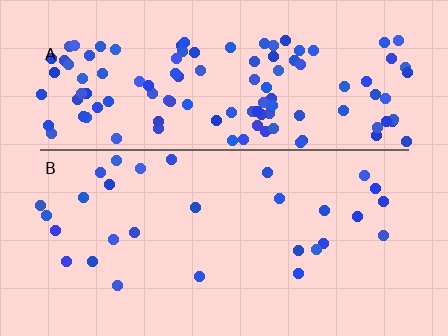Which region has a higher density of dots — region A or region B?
A (the top).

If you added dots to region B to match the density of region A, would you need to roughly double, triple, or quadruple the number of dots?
Approximately quadruple.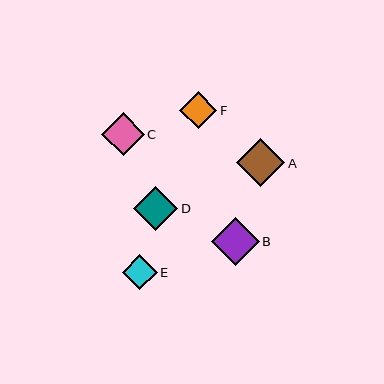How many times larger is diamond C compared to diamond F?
Diamond C is approximately 1.2 times the size of diamond F.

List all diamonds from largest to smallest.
From largest to smallest: B, A, D, C, F, E.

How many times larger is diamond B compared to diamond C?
Diamond B is approximately 1.1 times the size of diamond C.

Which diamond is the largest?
Diamond B is the largest with a size of approximately 48 pixels.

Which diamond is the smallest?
Diamond E is the smallest with a size of approximately 35 pixels.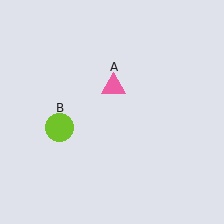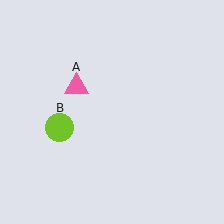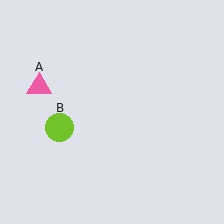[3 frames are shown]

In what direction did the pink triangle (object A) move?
The pink triangle (object A) moved left.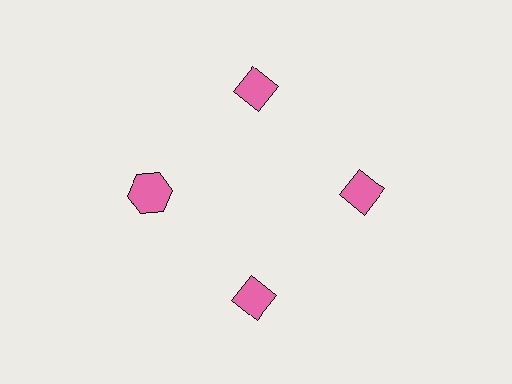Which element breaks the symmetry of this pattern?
The pink hexagon at roughly the 9 o'clock position breaks the symmetry. All other shapes are pink diamonds.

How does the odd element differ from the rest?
It has a different shape: hexagon instead of diamond.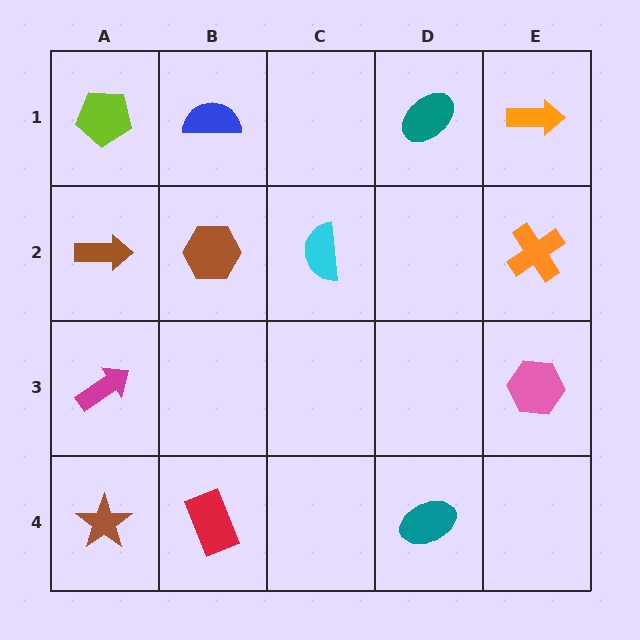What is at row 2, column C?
A cyan semicircle.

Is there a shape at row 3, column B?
No, that cell is empty.